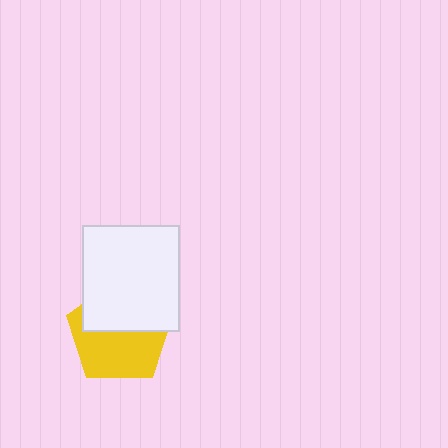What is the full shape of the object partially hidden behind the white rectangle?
The partially hidden object is a yellow pentagon.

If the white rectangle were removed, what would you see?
You would see the complete yellow pentagon.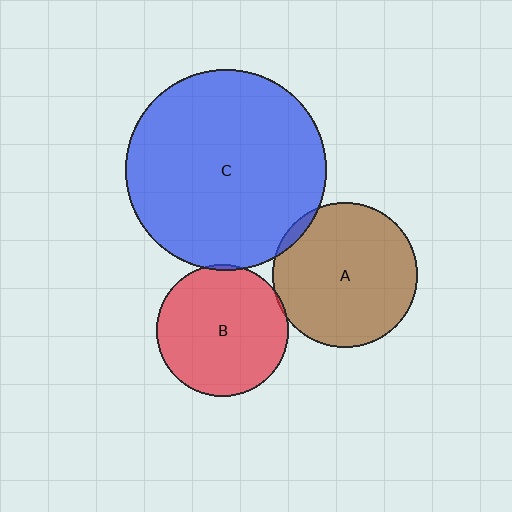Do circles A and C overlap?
Yes.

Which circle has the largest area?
Circle C (blue).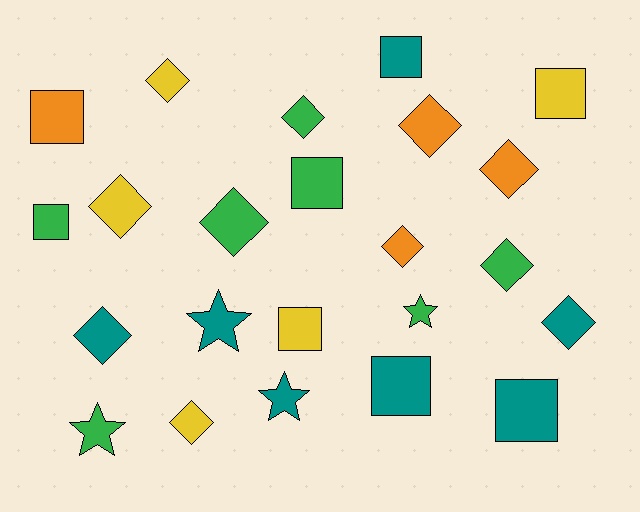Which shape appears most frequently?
Diamond, with 11 objects.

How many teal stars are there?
There are 2 teal stars.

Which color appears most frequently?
Teal, with 7 objects.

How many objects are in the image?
There are 23 objects.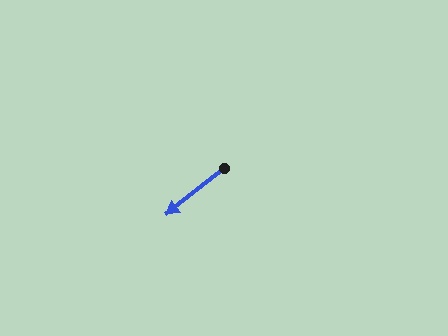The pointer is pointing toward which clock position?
Roughly 8 o'clock.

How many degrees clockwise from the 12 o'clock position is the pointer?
Approximately 232 degrees.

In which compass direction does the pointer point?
Southwest.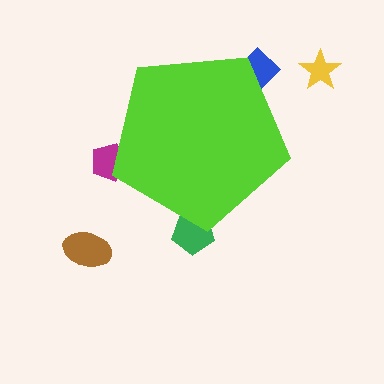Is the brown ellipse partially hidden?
No, the brown ellipse is fully visible.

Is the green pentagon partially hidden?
Yes, the green pentagon is partially hidden behind the lime pentagon.